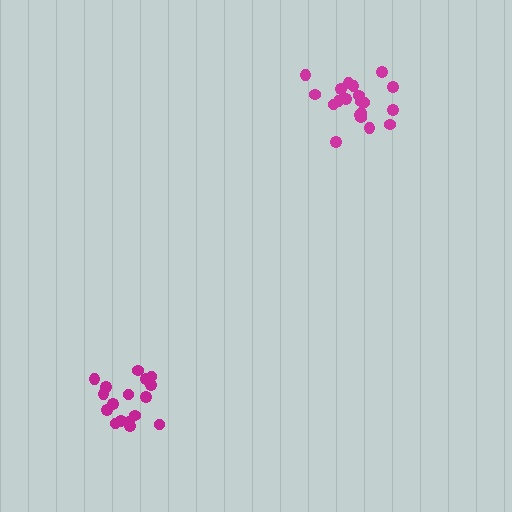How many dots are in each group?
Group 1: 17 dots, Group 2: 20 dots (37 total).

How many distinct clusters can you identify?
There are 2 distinct clusters.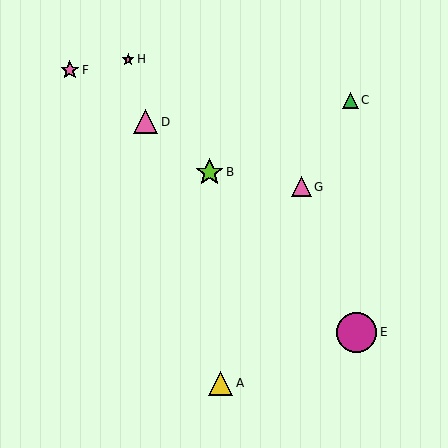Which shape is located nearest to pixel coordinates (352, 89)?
The green triangle (labeled C) at (350, 100) is nearest to that location.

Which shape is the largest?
The magenta circle (labeled E) is the largest.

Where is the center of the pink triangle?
The center of the pink triangle is at (146, 122).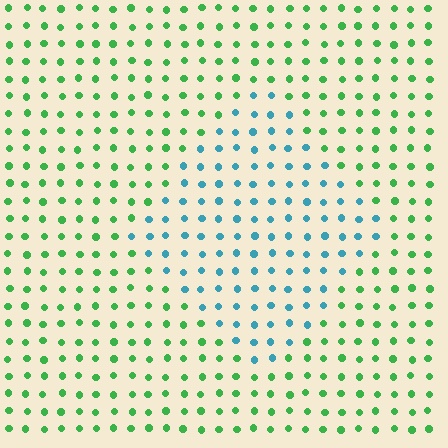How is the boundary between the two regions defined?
The boundary is defined purely by a slight shift in hue (about 63 degrees). Spacing, size, and orientation are identical on both sides.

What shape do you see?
I see a diamond.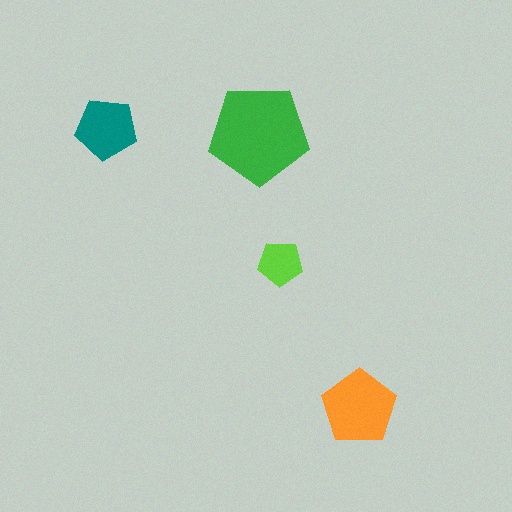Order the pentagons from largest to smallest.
the green one, the orange one, the teal one, the lime one.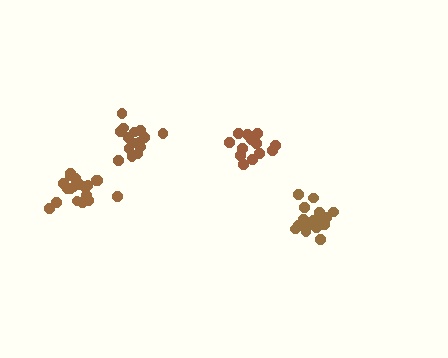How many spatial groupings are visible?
There are 4 spatial groupings.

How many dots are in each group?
Group 1: 14 dots, Group 2: 15 dots, Group 3: 18 dots, Group 4: 19 dots (66 total).